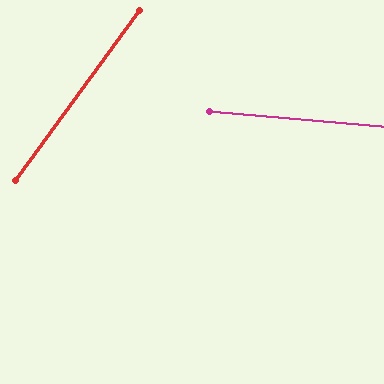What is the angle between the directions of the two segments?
Approximately 59 degrees.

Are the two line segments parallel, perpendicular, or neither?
Neither parallel nor perpendicular — they differ by about 59°.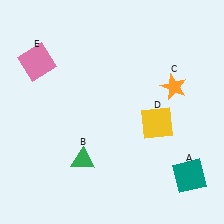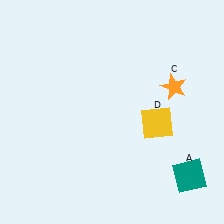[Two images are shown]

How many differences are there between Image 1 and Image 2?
There are 2 differences between the two images.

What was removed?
The green triangle (B), the pink square (E) were removed in Image 2.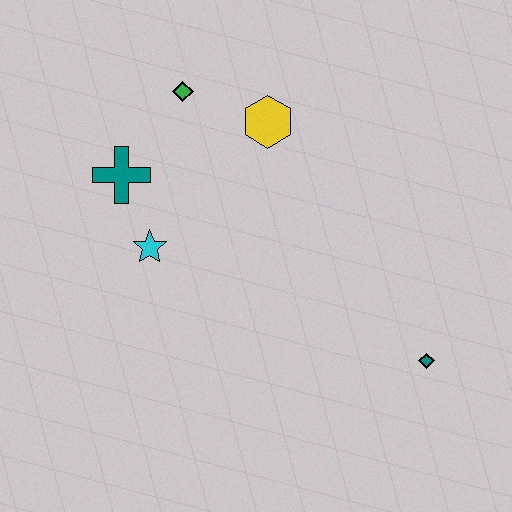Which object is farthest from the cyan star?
The teal diamond is farthest from the cyan star.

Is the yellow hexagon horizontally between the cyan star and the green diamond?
No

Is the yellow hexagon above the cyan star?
Yes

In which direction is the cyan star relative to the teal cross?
The cyan star is below the teal cross.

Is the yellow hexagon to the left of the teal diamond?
Yes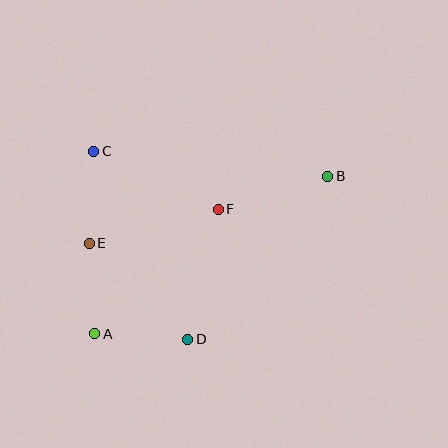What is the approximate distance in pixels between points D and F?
The distance between D and F is approximately 134 pixels.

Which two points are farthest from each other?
Points A and B are farthest from each other.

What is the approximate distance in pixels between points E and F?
The distance between E and F is approximately 133 pixels.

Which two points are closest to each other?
Points A and E are closest to each other.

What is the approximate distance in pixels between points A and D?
The distance between A and D is approximately 93 pixels.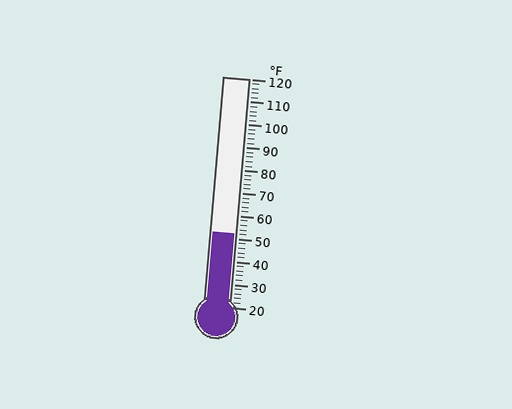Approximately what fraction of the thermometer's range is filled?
The thermometer is filled to approximately 30% of its range.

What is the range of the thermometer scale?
The thermometer scale ranges from 20°F to 120°F.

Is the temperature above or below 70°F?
The temperature is below 70°F.